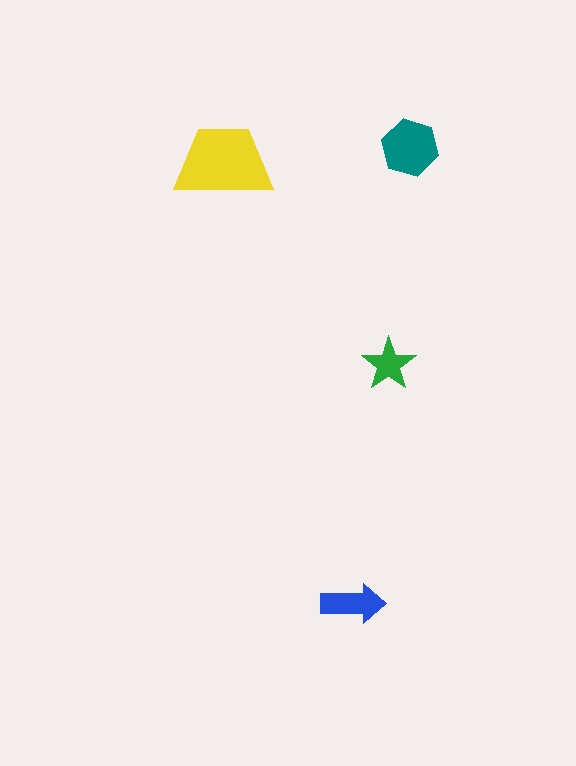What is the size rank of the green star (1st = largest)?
4th.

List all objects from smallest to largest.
The green star, the blue arrow, the teal hexagon, the yellow trapezoid.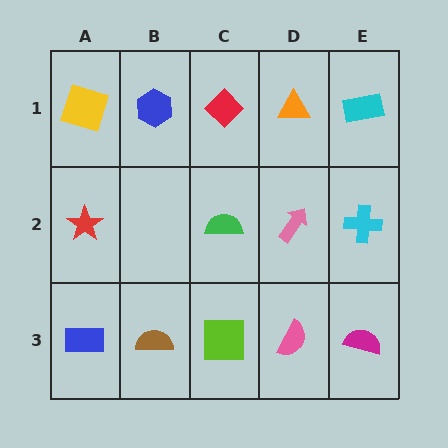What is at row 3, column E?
A magenta semicircle.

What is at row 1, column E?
A cyan rectangle.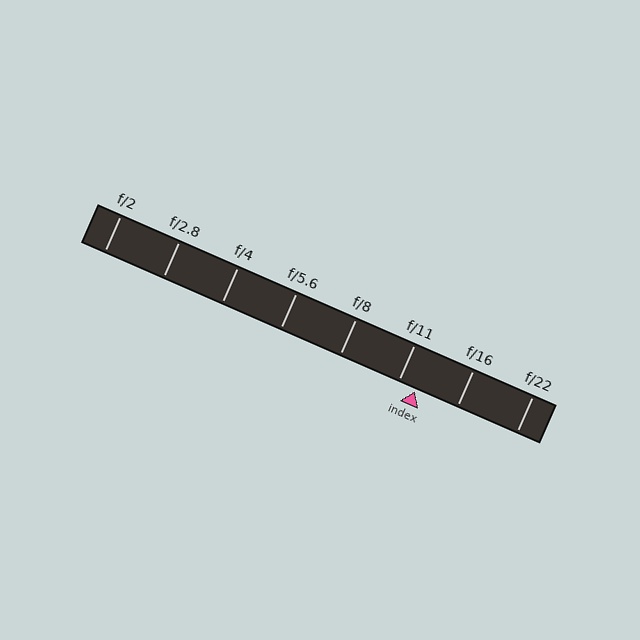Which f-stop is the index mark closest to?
The index mark is closest to f/11.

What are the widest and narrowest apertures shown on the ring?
The widest aperture shown is f/2 and the narrowest is f/22.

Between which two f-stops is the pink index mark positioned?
The index mark is between f/11 and f/16.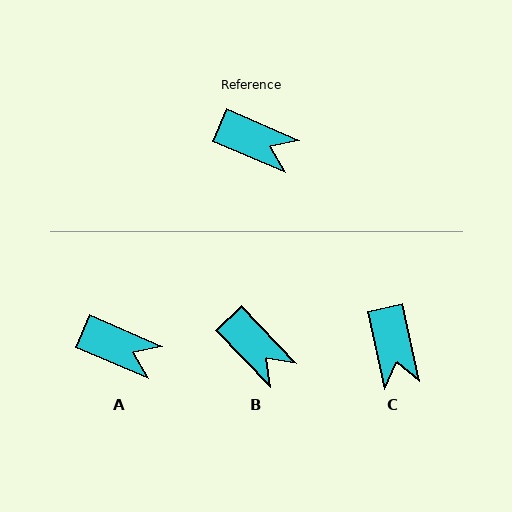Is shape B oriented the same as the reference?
No, it is off by about 23 degrees.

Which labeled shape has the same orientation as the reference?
A.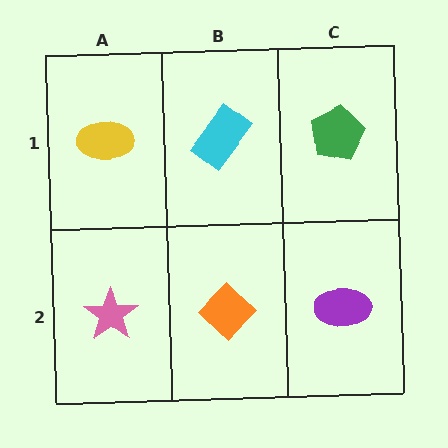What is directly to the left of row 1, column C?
A cyan rectangle.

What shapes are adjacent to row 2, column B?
A cyan rectangle (row 1, column B), a pink star (row 2, column A), a purple ellipse (row 2, column C).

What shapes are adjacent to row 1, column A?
A pink star (row 2, column A), a cyan rectangle (row 1, column B).